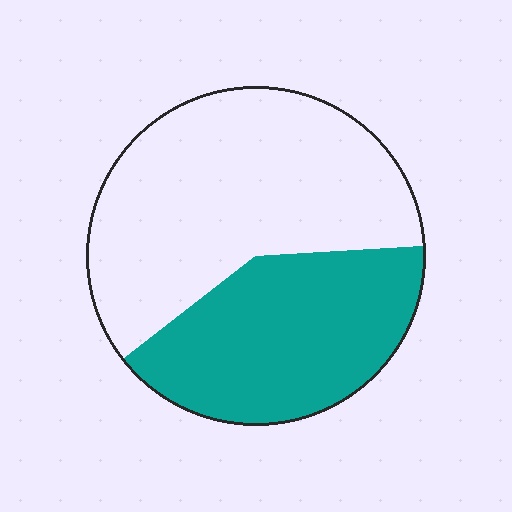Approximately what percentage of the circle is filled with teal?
Approximately 40%.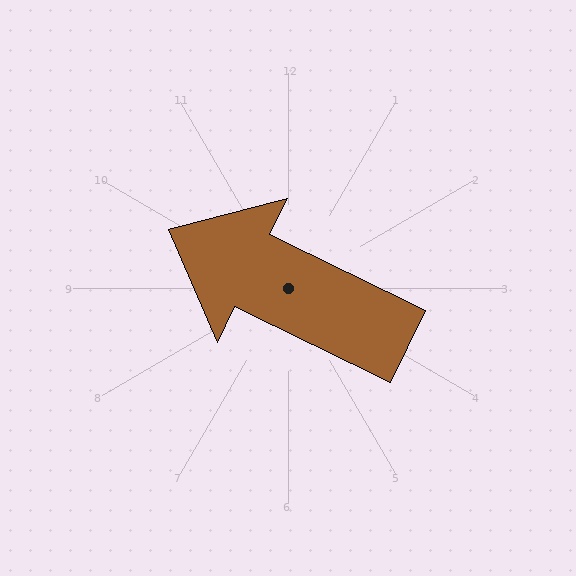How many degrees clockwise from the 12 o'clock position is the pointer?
Approximately 296 degrees.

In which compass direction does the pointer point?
Northwest.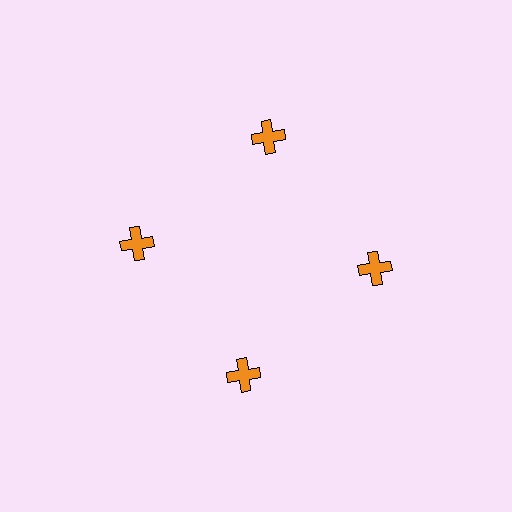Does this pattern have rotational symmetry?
Yes, this pattern has 4-fold rotational symmetry. It looks the same after rotating 90 degrees around the center.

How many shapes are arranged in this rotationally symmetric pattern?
There are 4 shapes, arranged in 4 groups of 1.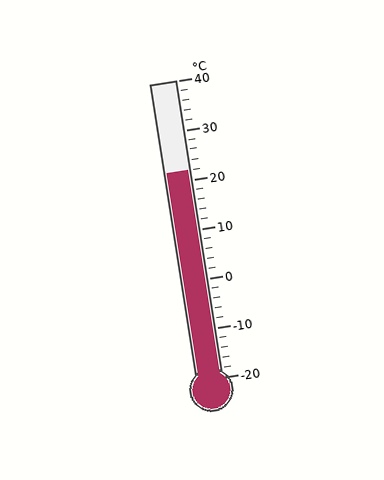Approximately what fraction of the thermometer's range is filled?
The thermometer is filled to approximately 70% of its range.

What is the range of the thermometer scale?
The thermometer scale ranges from -20°C to 40°C.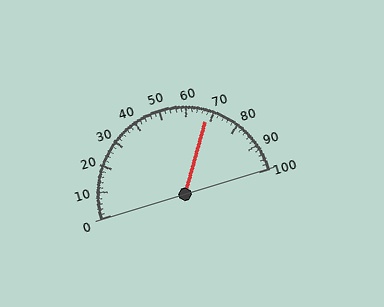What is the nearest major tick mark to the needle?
The nearest major tick mark is 70.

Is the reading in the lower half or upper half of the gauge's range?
The reading is in the upper half of the range (0 to 100).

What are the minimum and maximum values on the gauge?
The gauge ranges from 0 to 100.